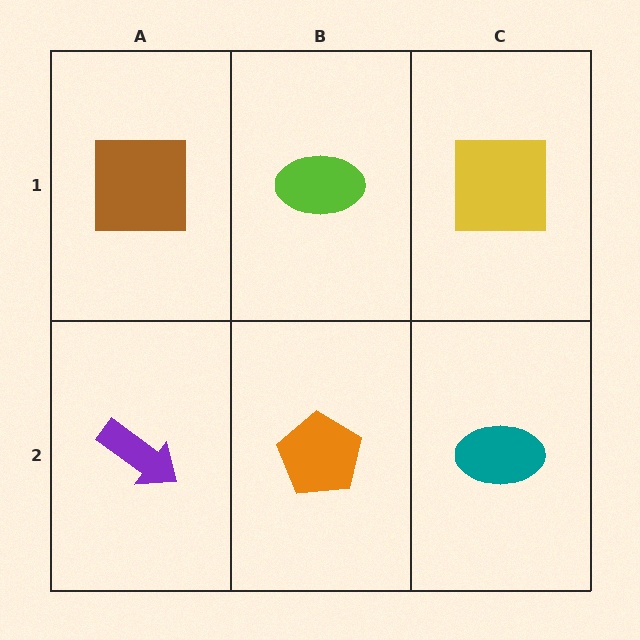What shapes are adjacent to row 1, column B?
An orange pentagon (row 2, column B), a brown square (row 1, column A), a yellow square (row 1, column C).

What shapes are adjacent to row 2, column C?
A yellow square (row 1, column C), an orange pentagon (row 2, column B).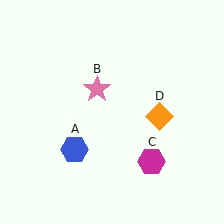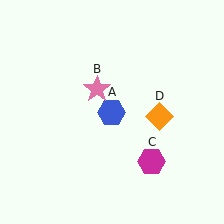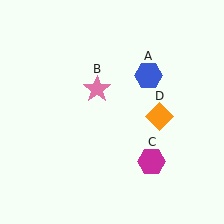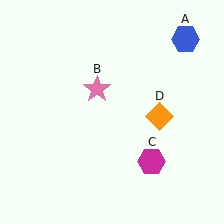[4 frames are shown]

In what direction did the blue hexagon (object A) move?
The blue hexagon (object A) moved up and to the right.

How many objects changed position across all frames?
1 object changed position: blue hexagon (object A).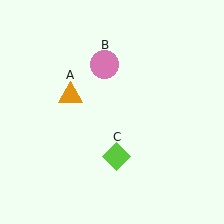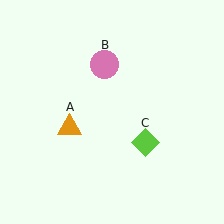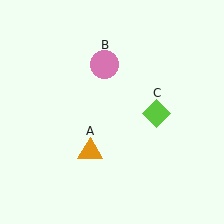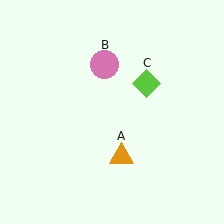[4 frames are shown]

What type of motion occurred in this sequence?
The orange triangle (object A), lime diamond (object C) rotated counterclockwise around the center of the scene.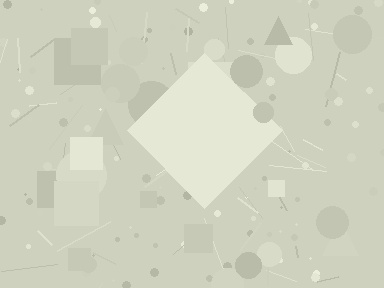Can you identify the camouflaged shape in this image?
The camouflaged shape is a diamond.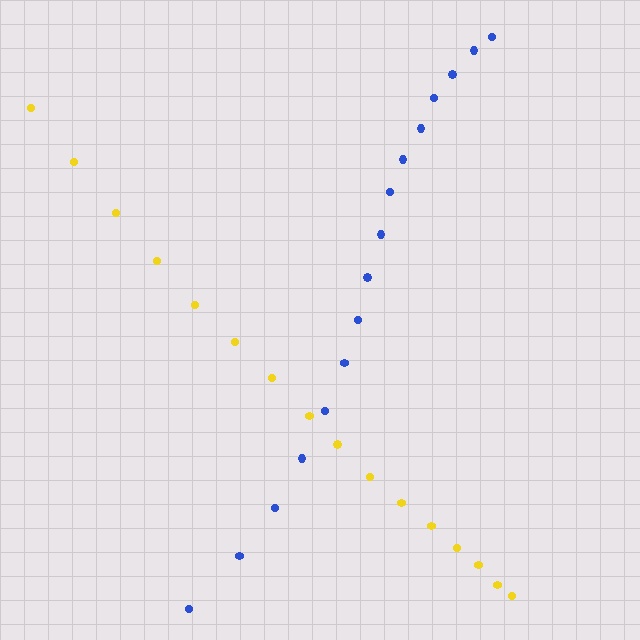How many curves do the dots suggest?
There are 2 distinct paths.